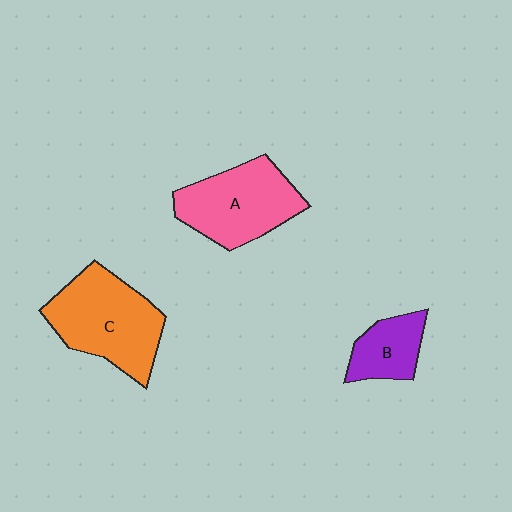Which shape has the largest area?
Shape C (orange).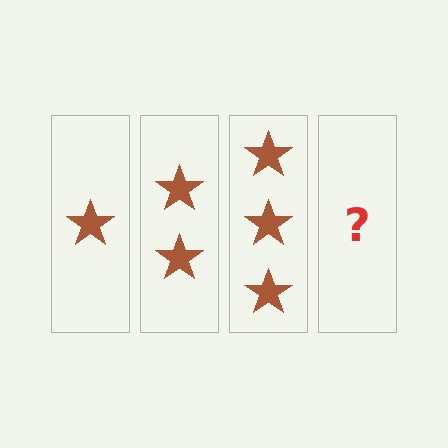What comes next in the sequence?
The next element should be 4 stars.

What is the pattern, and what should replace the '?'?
The pattern is that each step adds one more star. The '?' should be 4 stars.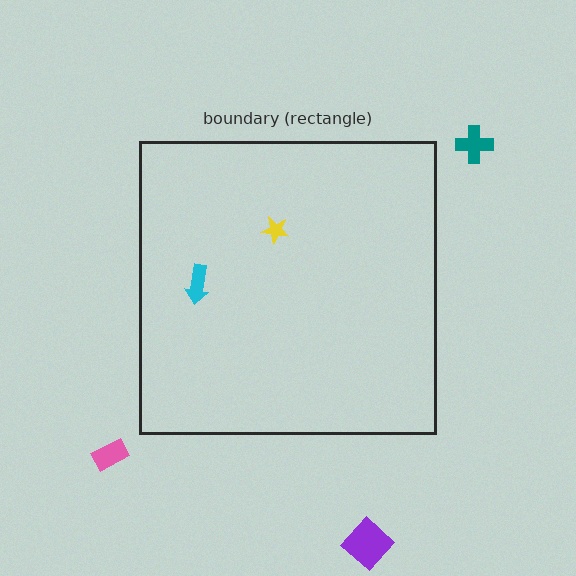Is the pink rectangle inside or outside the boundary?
Outside.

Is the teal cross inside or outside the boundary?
Outside.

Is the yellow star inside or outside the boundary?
Inside.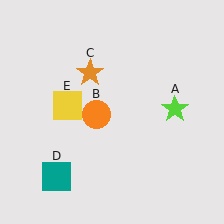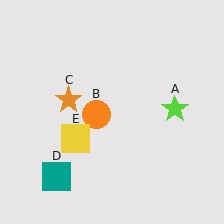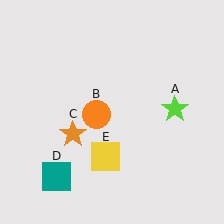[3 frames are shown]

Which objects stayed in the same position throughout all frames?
Lime star (object A) and orange circle (object B) and teal square (object D) remained stationary.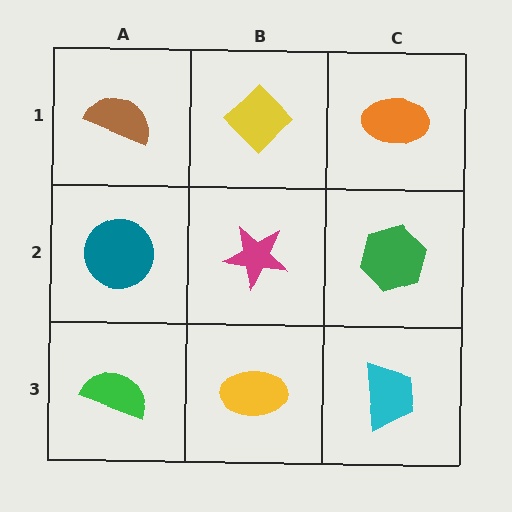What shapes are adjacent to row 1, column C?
A green hexagon (row 2, column C), a yellow diamond (row 1, column B).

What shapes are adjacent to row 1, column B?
A magenta star (row 2, column B), a brown semicircle (row 1, column A), an orange ellipse (row 1, column C).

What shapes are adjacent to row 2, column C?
An orange ellipse (row 1, column C), a cyan trapezoid (row 3, column C), a magenta star (row 2, column B).